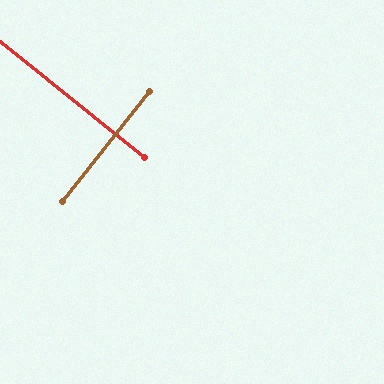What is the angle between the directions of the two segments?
Approximately 90 degrees.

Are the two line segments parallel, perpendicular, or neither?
Perpendicular — they meet at approximately 90°.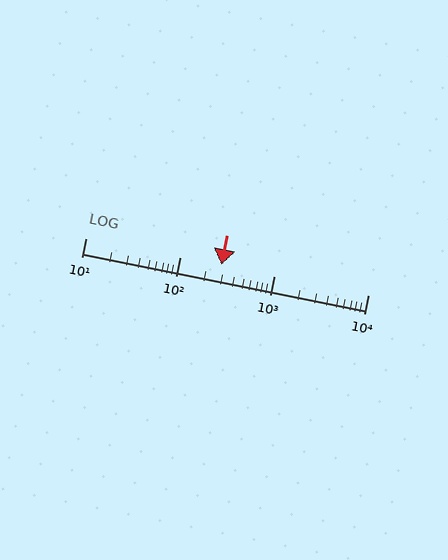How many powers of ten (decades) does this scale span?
The scale spans 3 decades, from 10 to 10000.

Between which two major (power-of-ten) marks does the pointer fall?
The pointer is between 100 and 1000.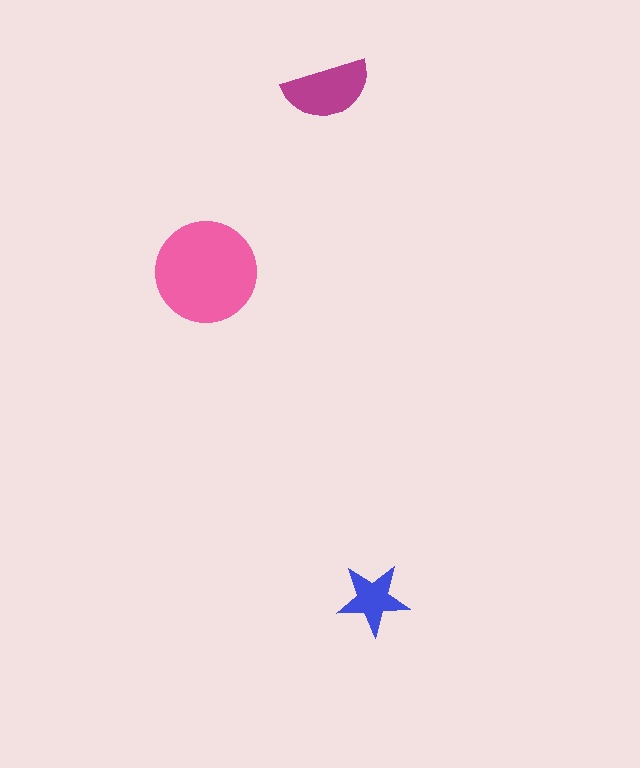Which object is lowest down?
The blue star is bottommost.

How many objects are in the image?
There are 3 objects in the image.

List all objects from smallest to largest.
The blue star, the magenta semicircle, the pink circle.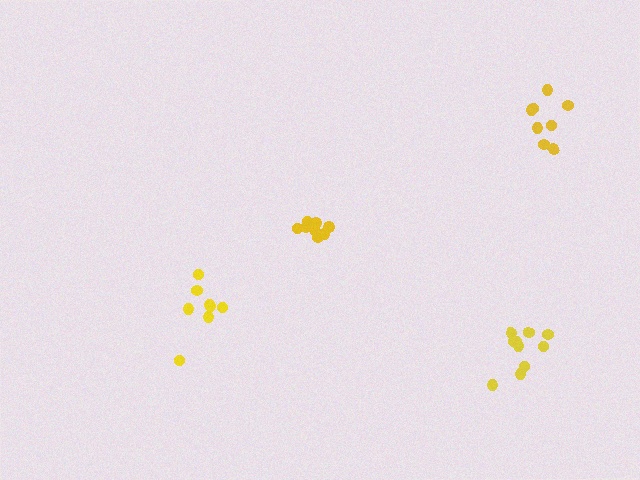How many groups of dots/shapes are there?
There are 4 groups.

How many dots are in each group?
Group 1: 8 dots, Group 2: 8 dots, Group 3: 8 dots, Group 4: 10 dots (34 total).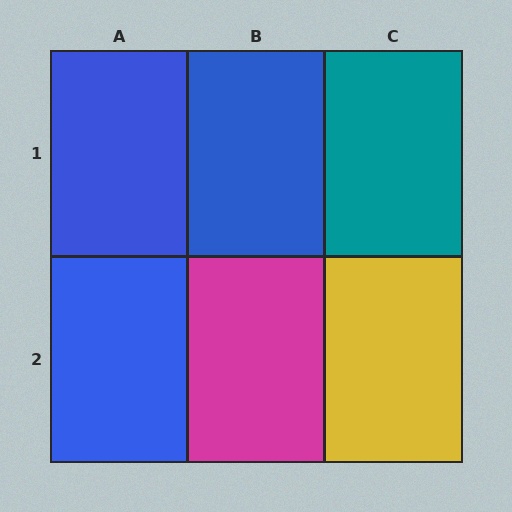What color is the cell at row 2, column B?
Magenta.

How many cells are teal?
1 cell is teal.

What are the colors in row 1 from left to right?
Blue, blue, teal.